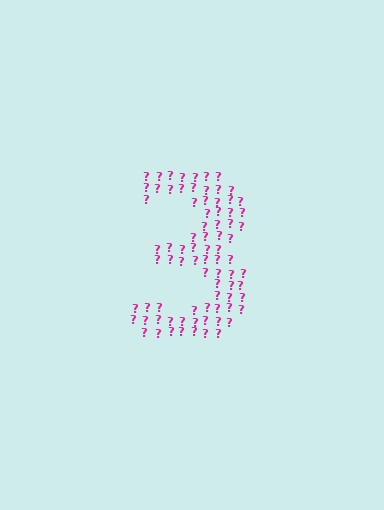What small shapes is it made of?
It is made of small question marks.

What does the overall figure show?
The overall figure shows the digit 3.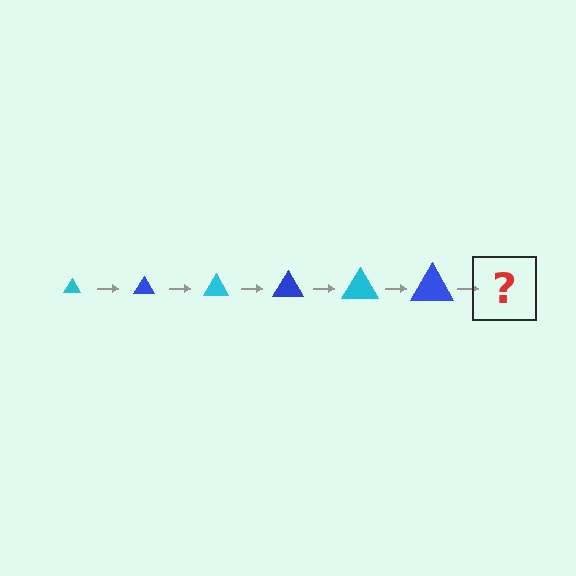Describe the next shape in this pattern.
It should be a cyan triangle, larger than the previous one.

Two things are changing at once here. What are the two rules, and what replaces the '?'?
The two rules are that the triangle grows larger each step and the color cycles through cyan and blue. The '?' should be a cyan triangle, larger than the previous one.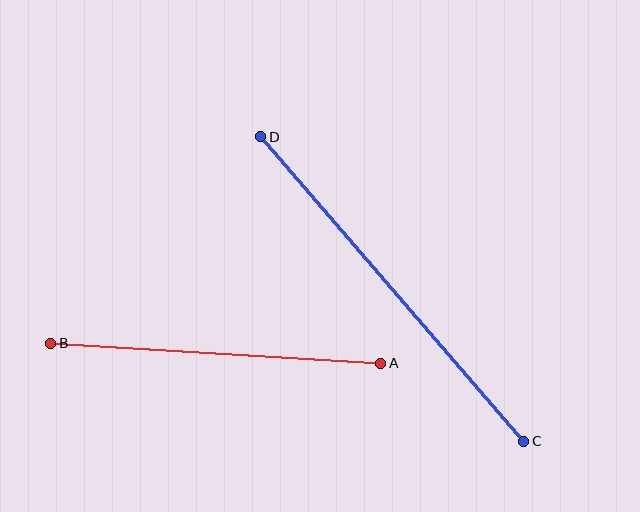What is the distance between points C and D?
The distance is approximately 403 pixels.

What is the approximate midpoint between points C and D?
The midpoint is at approximately (392, 289) pixels.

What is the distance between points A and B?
The distance is approximately 331 pixels.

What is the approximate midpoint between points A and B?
The midpoint is at approximately (216, 353) pixels.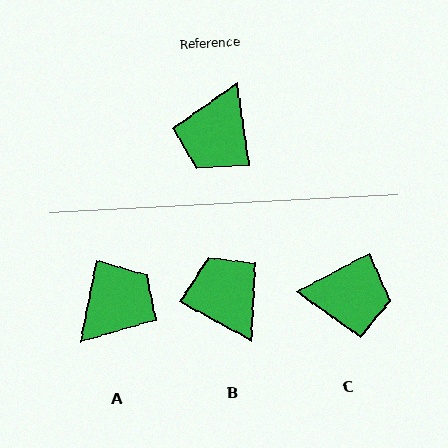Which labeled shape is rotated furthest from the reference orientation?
A, about 161 degrees away.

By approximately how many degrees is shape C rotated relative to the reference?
Approximately 110 degrees counter-clockwise.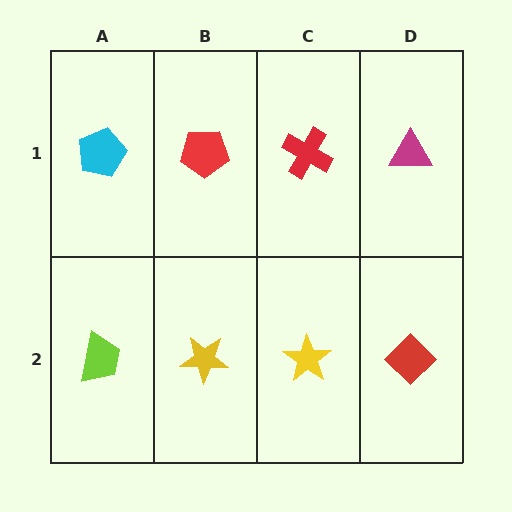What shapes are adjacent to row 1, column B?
A yellow star (row 2, column B), a cyan pentagon (row 1, column A), a red cross (row 1, column C).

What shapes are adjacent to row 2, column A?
A cyan pentagon (row 1, column A), a yellow star (row 2, column B).